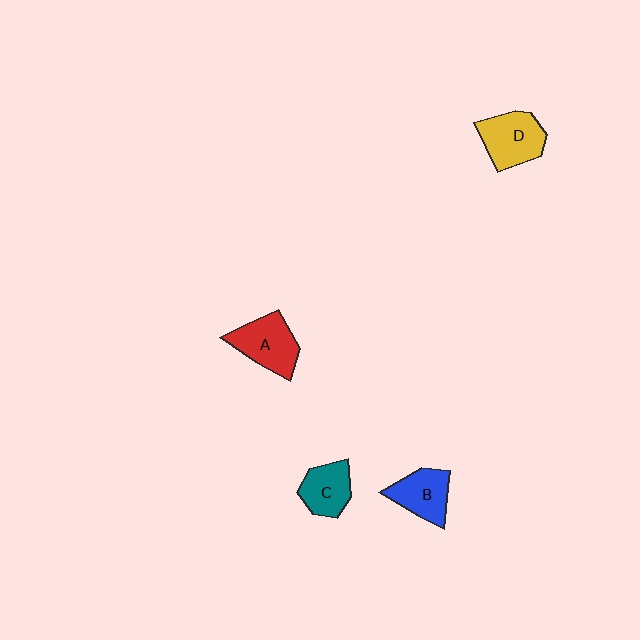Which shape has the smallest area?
Shape C (teal).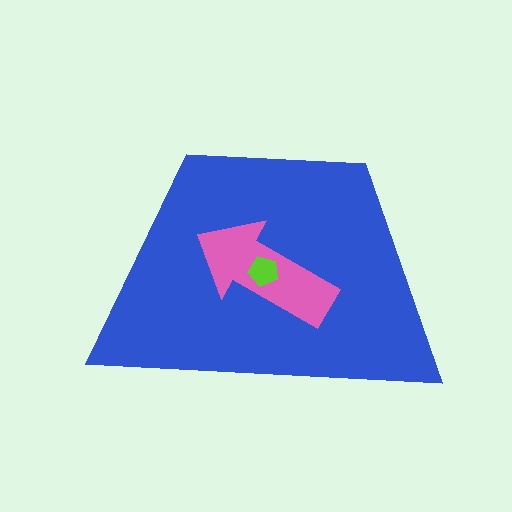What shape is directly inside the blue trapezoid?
The pink arrow.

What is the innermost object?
The lime pentagon.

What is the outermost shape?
The blue trapezoid.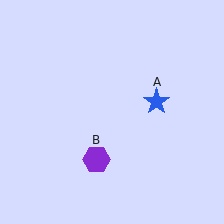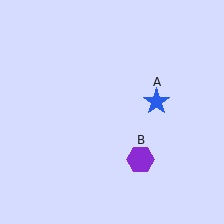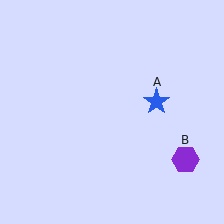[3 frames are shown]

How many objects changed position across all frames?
1 object changed position: purple hexagon (object B).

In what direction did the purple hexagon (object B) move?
The purple hexagon (object B) moved right.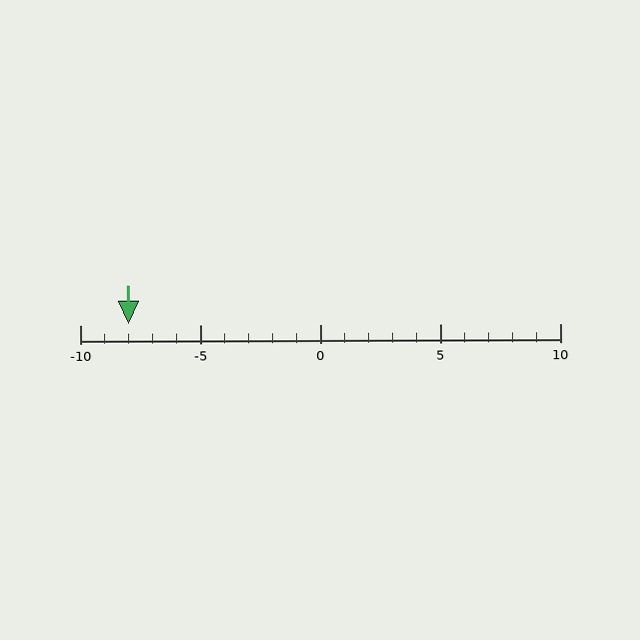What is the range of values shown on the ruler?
The ruler shows values from -10 to 10.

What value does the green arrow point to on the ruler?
The green arrow points to approximately -8.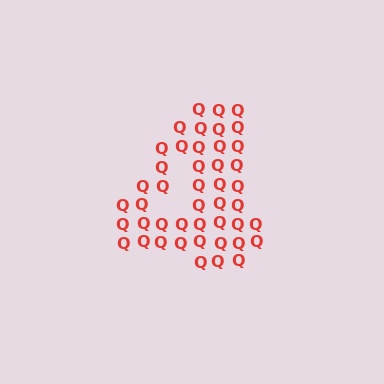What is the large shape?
The large shape is the digit 4.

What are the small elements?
The small elements are letter Q's.